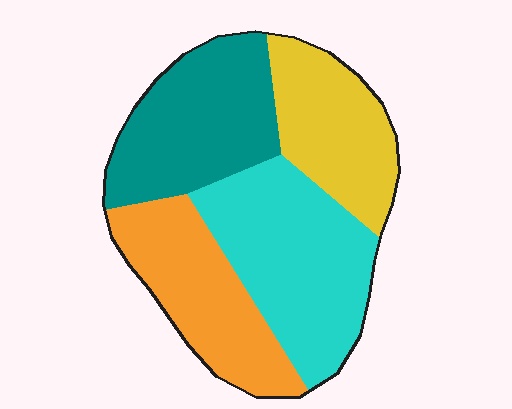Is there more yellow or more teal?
Teal.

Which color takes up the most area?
Cyan, at roughly 30%.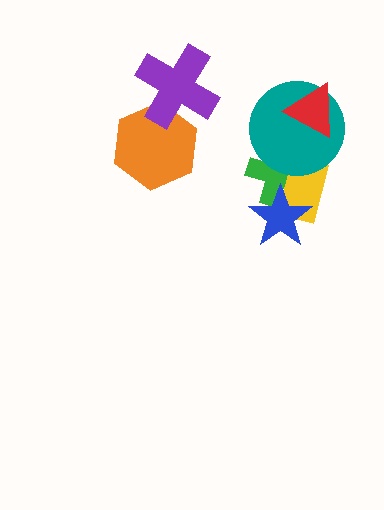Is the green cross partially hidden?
Yes, it is partially covered by another shape.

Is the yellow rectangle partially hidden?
Yes, it is partially covered by another shape.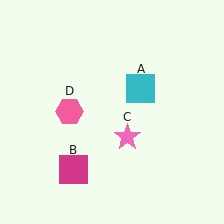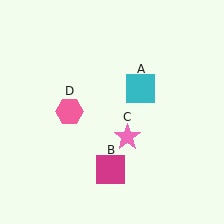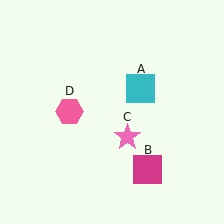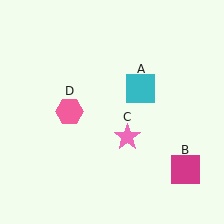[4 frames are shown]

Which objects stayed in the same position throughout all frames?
Cyan square (object A) and pink star (object C) and pink hexagon (object D) remained stationary.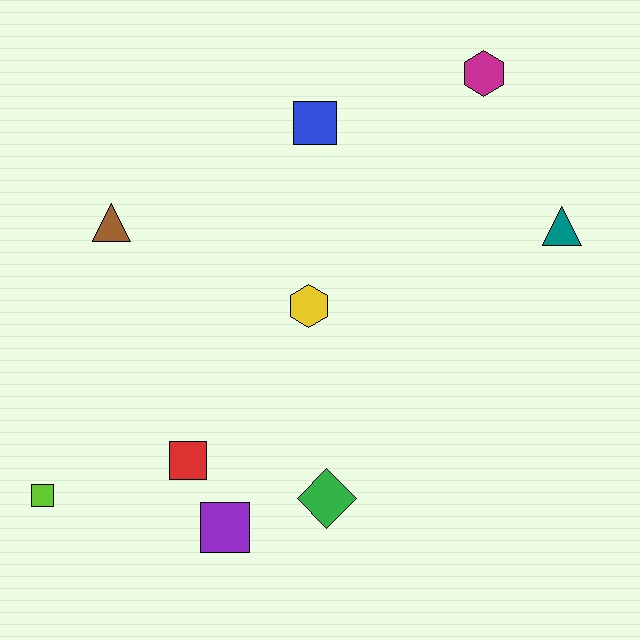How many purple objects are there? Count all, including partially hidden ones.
There is 1 purple object.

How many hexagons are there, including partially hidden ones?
There are 2 hexagons.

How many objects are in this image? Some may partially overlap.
There are 9 objects.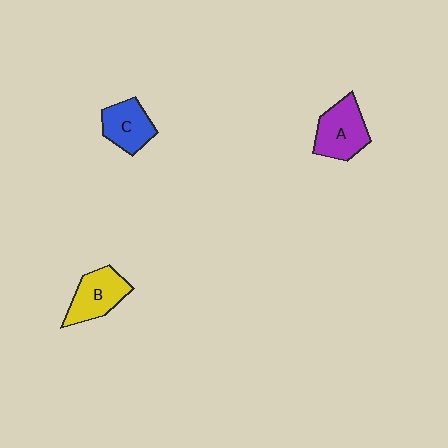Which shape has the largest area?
Shape A (purple).